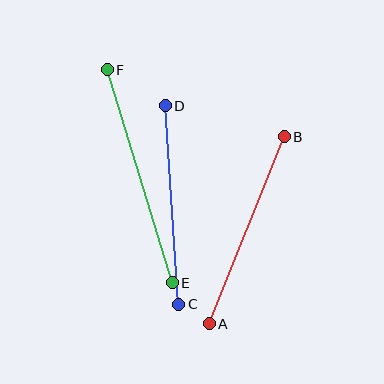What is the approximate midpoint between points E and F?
The midpoint is at approximately (140, 176) pixels.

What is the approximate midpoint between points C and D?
The midpoint is at approximately (172, 205) pixels.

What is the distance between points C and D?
The distance is approximately 199 pixels.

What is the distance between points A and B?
The distance is approximately 202 pixels.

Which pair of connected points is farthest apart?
Points E and F are farthest apart.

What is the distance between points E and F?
The distance is approximately 223 pixels.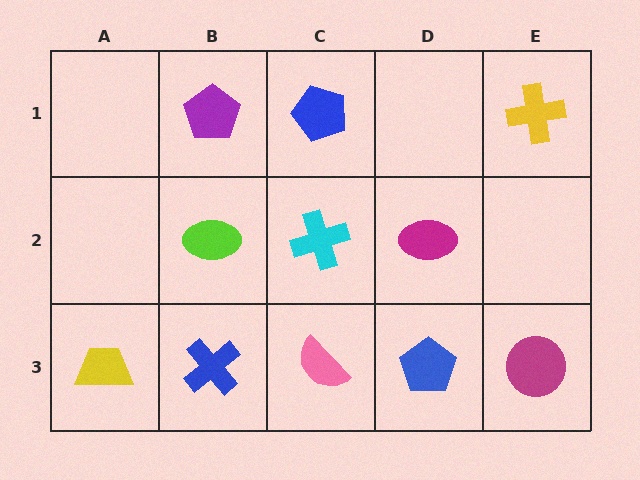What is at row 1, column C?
A blue pentagon.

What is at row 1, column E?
A yellow cross.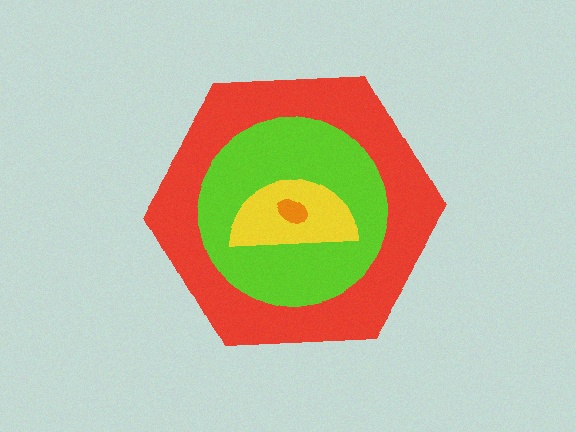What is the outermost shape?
The red hexagon.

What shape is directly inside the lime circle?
The yellow semicircle.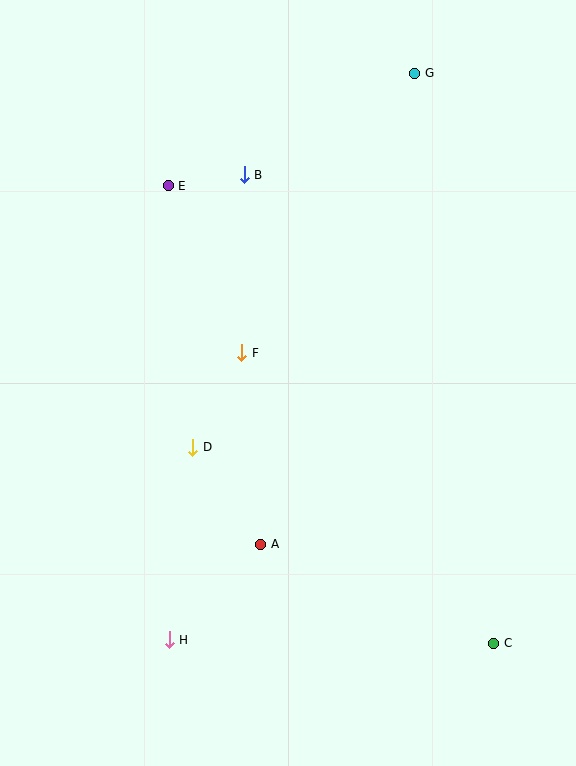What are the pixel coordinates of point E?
Point E is at (168, 186).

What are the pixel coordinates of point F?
Point F is at (242, 353).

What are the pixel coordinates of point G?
Point G is at (415, 73).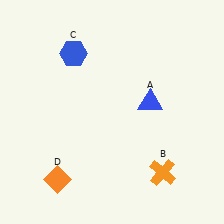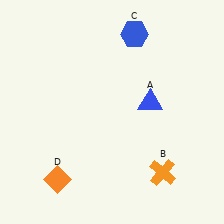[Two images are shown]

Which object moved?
The blue hexagon (C) moved right.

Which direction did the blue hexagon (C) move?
The blue hexagon (C) moved right.